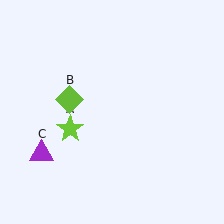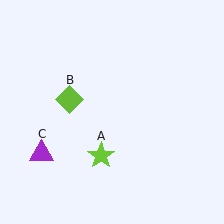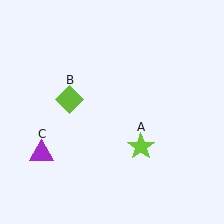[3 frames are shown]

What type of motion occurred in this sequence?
The lime star (object A) rotated counterclockwise around the center of the scene.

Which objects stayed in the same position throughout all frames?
Lime diamond (object B) and purple triangle (object C) remained stationary.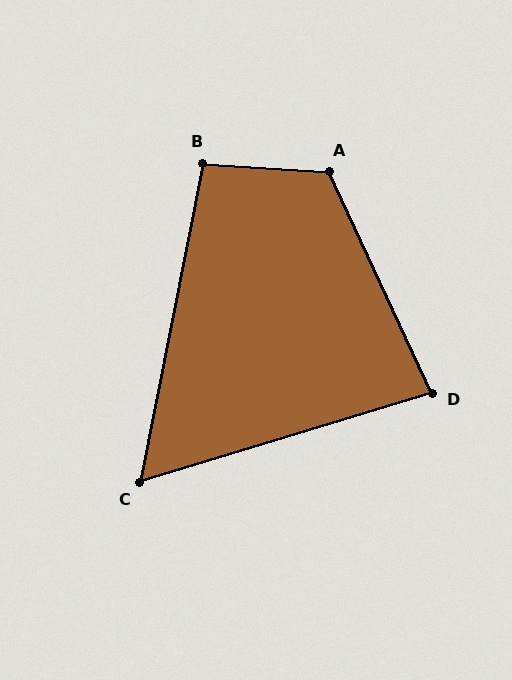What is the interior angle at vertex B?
Approximately 98 degrees (obtuse).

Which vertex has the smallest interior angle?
C, at approximately 62 degrees.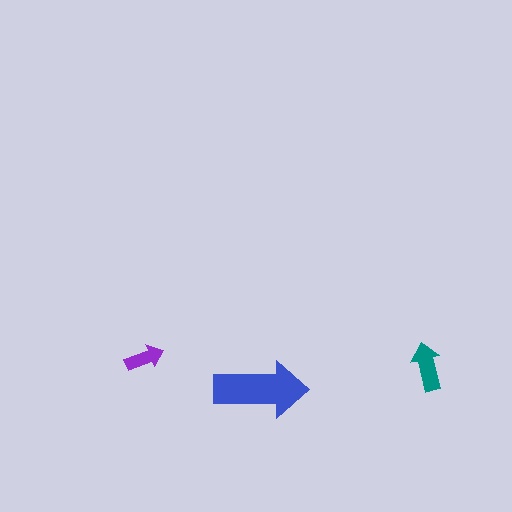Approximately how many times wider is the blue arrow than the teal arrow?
About 2 times wider.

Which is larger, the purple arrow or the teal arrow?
The teal one.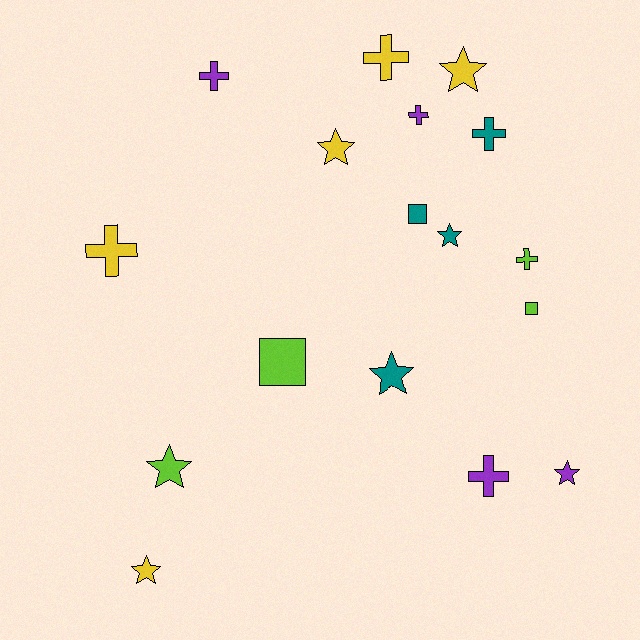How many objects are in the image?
There are 17 objects.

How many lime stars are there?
There is 1 lime star.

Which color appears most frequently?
Yellow, with 5 objects.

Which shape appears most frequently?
Cross, with 7 objects.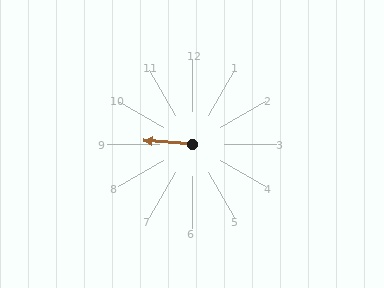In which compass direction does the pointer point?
West.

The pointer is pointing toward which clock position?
Roughly 9 o'clock.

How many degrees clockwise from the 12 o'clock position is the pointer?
Approximately 274 degrees.